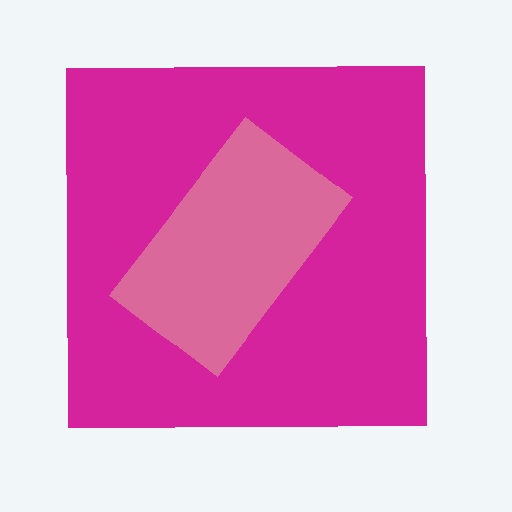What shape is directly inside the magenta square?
The pink rectangle.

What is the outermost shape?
The magenta square.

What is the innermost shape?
The pink rectangle.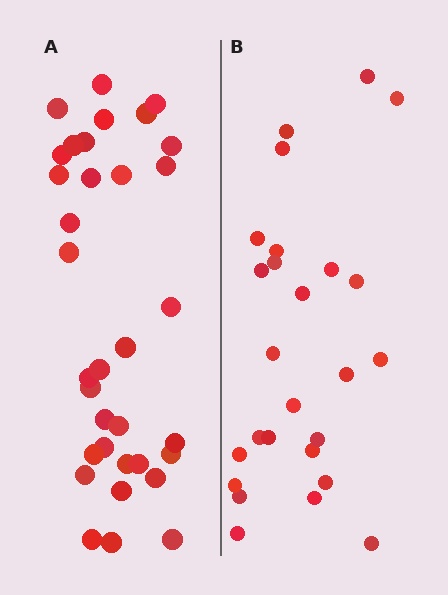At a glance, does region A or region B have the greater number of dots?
Region A (the left region) has more dots.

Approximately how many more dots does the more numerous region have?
Region A has roughly 8 or so more dots than region B.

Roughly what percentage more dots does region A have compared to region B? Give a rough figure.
About 30% more.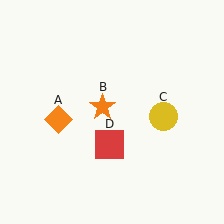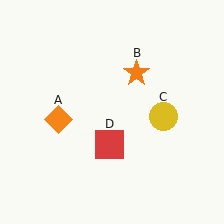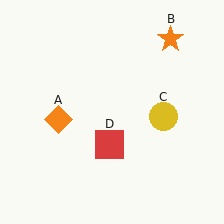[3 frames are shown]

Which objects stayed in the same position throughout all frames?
Orange diamond (object A) and yellow circle (object C) and red square (object D) remained stationary.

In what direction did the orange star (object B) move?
The orange star (object B) moved up and to the right.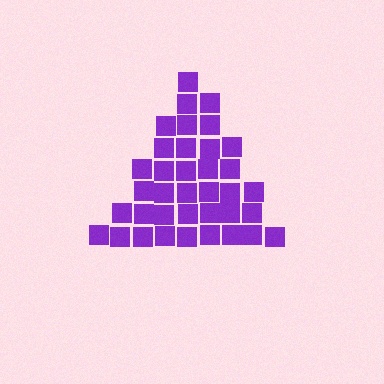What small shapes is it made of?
It is made of small squares.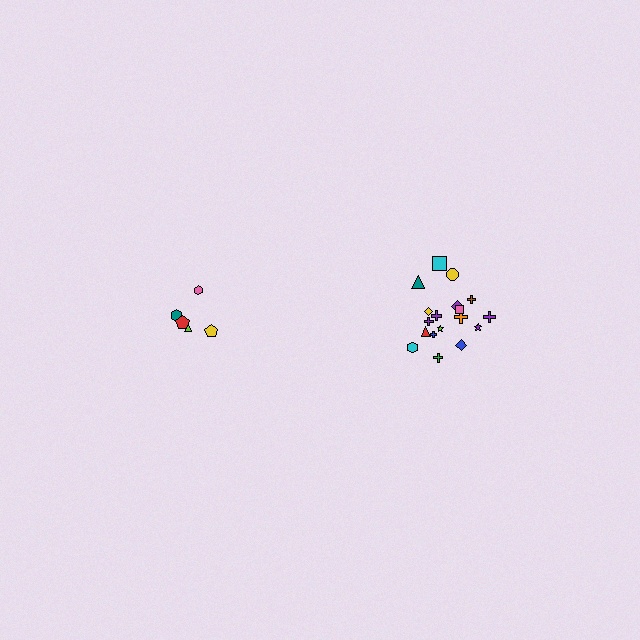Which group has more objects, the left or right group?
The right group.